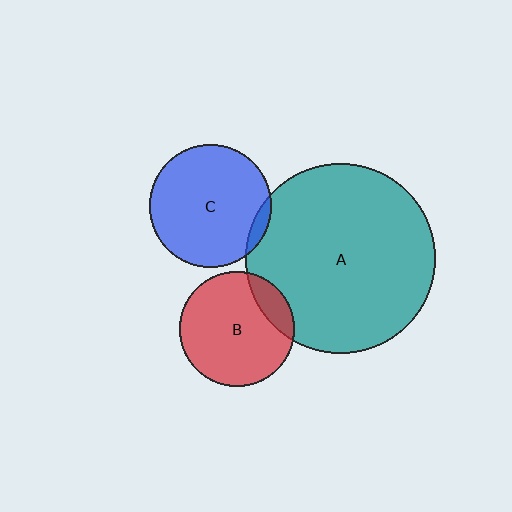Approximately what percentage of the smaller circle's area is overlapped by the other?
Approximately 5%.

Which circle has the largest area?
Circle A (teal).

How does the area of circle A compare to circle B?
Approximately 2.7 times.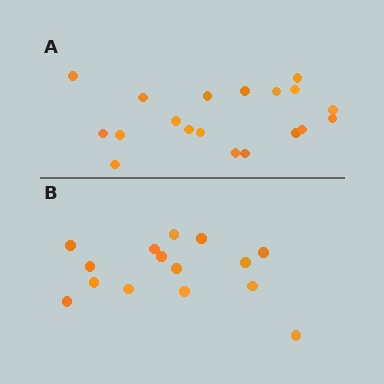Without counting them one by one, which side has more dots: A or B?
Region A (the top region) has more dots.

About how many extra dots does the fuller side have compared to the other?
Region A has about 4 more dots than region B.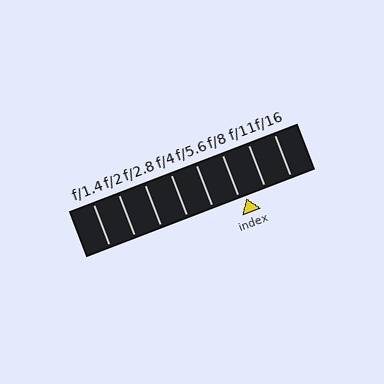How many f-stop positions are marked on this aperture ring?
There are 8 f-stop positions marked.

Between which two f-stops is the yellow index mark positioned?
The index mark is between f/8 and f/11.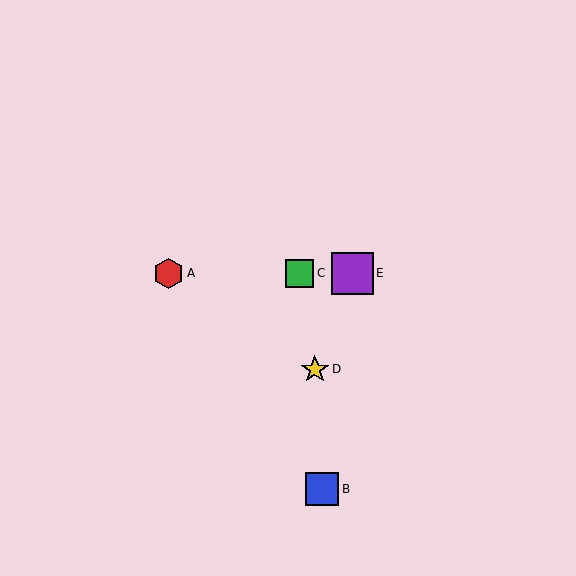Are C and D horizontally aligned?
No, C is at y≈273 and D is at y≈369.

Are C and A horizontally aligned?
Yes, both are at y≈273.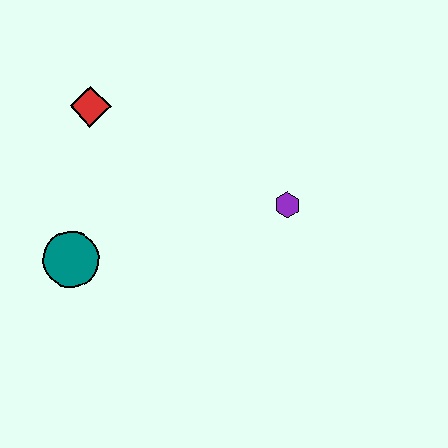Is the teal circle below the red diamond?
Yes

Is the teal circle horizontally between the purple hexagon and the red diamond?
No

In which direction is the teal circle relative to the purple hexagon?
The teal circle is to the left of the purple hexagon.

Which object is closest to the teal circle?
The red diamond is closest to the teal circle.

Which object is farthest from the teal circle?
The purple hexagon is farthest from the teal circle.